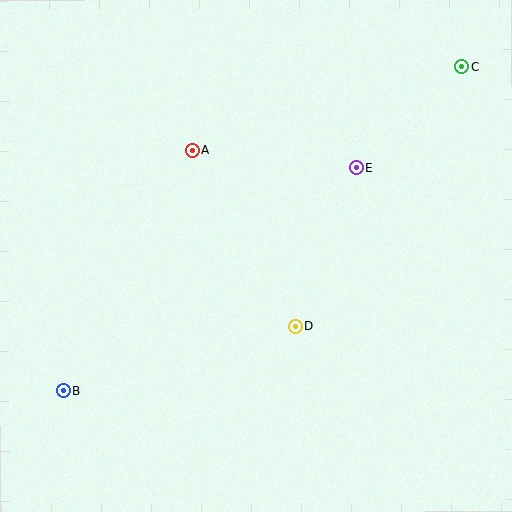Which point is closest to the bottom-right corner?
Point D is closest to the bottom-right corner.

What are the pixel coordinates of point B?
Point B is at (64, 390).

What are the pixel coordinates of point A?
Point A is at (192, 150).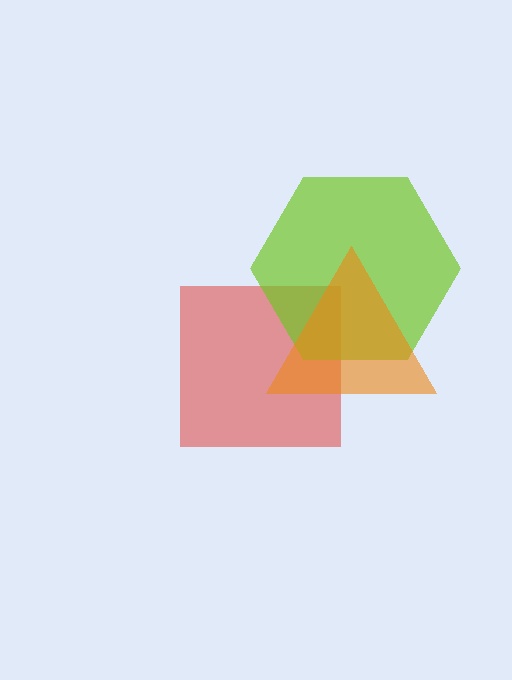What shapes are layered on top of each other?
The layered shapes are: a red square, a lime hexagon, an orange triangle.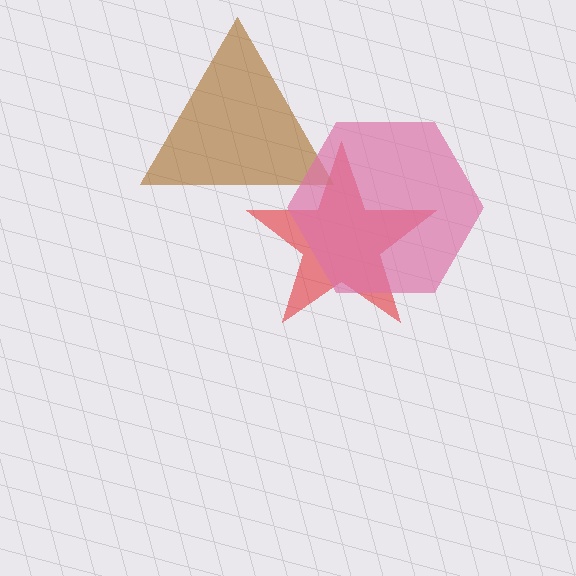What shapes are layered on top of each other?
The layered shapes are: a red star, a brown triangle, a pink hexagon.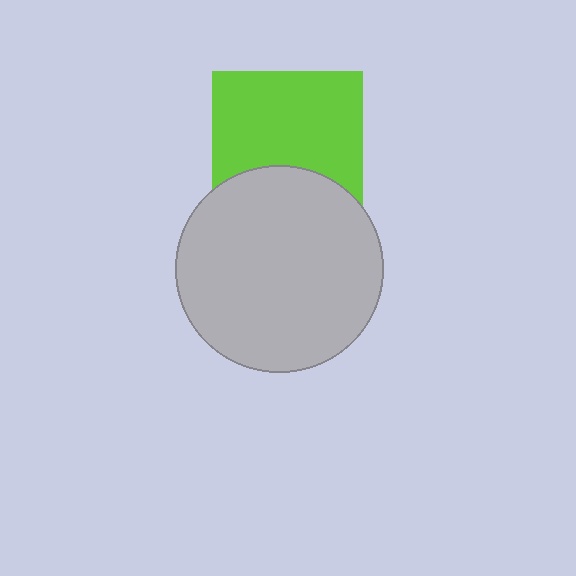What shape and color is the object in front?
The object in front is a light gray circle.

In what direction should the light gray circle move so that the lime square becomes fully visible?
The light gray circle should move down. That is the shortest direction to clear the overlap and leave the lime square fully visible.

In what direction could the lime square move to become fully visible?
The lime square could move up. That would shift it out from behind the light gray circle entirely.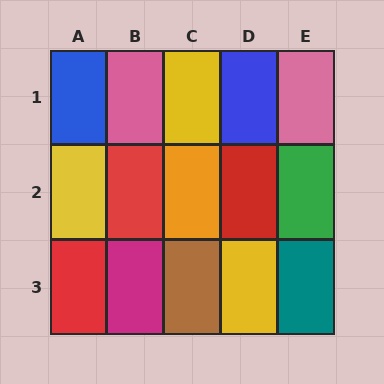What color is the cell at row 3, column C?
Brown.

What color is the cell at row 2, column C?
Orange.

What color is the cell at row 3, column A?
Red.